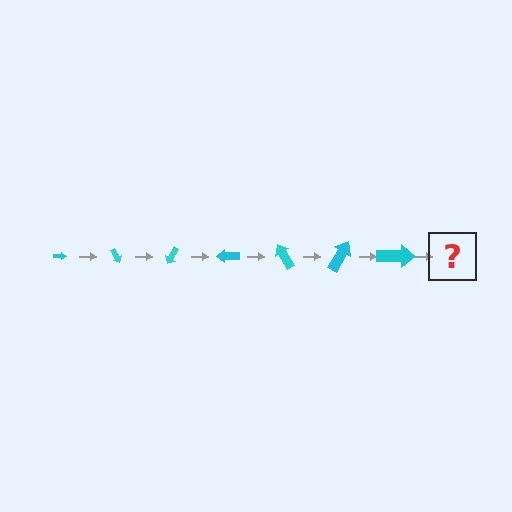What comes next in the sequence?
The next element should be an arrow, larger than the previous one and rotated 420 degrees from the start.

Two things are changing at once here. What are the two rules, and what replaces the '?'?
The two rules are that the arrow grows larger each step and it rotates 60 degrees each step. The '?' should be an arrow, larger than the previous one and rotated 420 degrees from the start.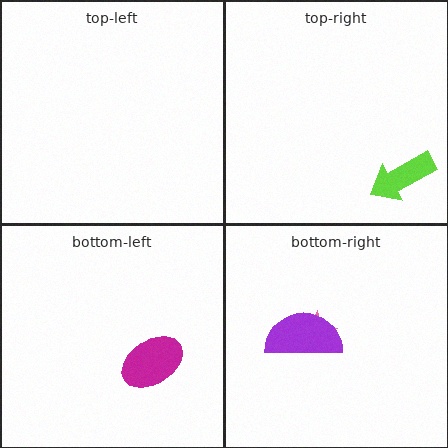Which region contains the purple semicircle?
The bottom-right region.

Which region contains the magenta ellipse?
The bottom-left region.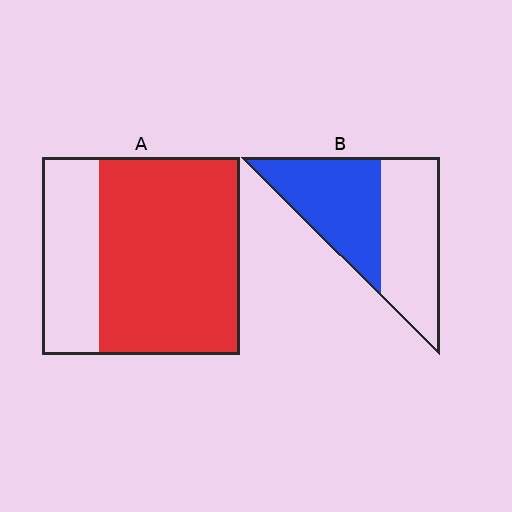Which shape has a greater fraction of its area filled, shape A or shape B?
Shape A.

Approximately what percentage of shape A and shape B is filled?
A is approximately 70% and B is approximately 50%.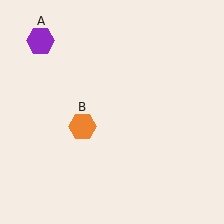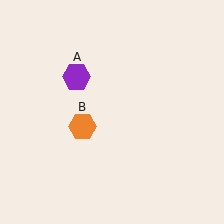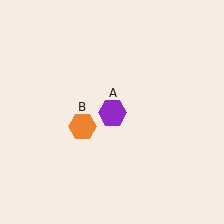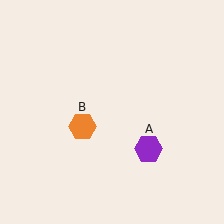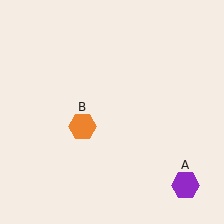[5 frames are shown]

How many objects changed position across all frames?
1 object changed position: purple hexagon (object A).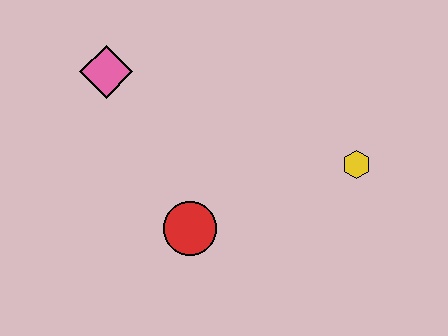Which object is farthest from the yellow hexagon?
The pink diamond is farthest from the yellow hexagon.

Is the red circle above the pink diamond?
No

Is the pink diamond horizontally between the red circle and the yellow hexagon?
No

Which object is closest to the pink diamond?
The red circle is closest to the pink diamond.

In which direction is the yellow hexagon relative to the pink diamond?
The yellow hexagon is to the right of the pink diamond.